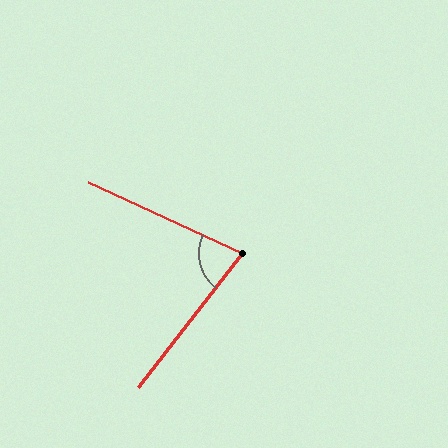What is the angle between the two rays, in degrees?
Approximately 77 degrees.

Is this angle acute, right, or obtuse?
It is acute.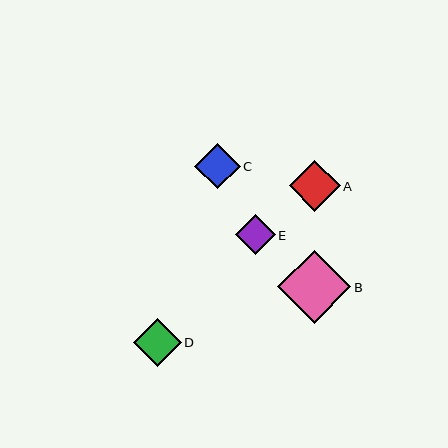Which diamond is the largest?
Diamond B is the largest with a size of approximately 73 pixels.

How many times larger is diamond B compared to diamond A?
Diamond B is approximately 1.4 times the size of diamond A.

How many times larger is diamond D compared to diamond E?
Diamond D is approximately 1.2 times the size of diamond E.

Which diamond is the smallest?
Diamond E is the smallest with a size of approximately 40 pixels.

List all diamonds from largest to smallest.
From largest to smallest: B, A, D, C, E.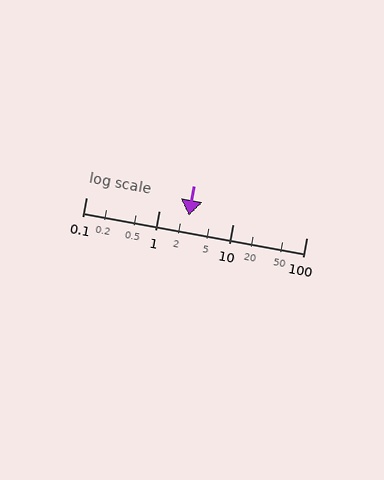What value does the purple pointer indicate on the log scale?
The pointer indicates approximately 2.5.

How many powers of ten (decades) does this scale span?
The scale spans 3 decades, from 0.1 to 100.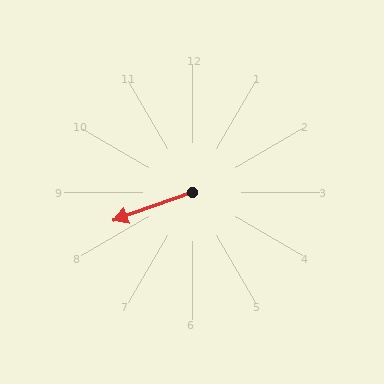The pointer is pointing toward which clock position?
Roughly 8 o'clock.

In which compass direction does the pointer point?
West.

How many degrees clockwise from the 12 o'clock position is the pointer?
Approximately 250 degrees.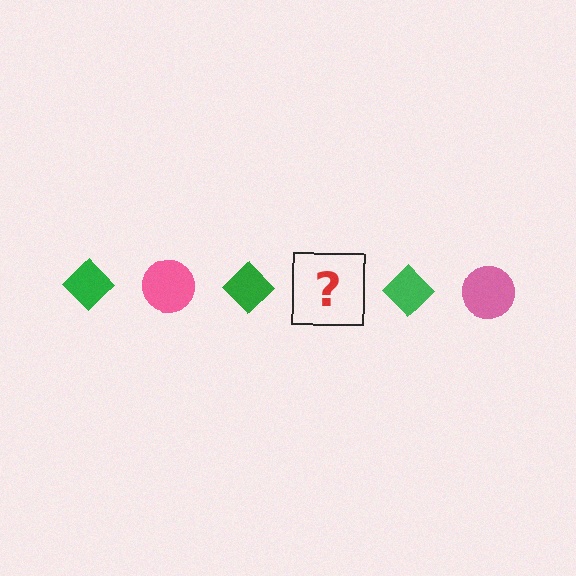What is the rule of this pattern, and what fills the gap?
The rule is that the pattern alternates between green diamond and pink circle. The gap should be filled with a pink circle.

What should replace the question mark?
The question mark should be replaced with a pink circle.